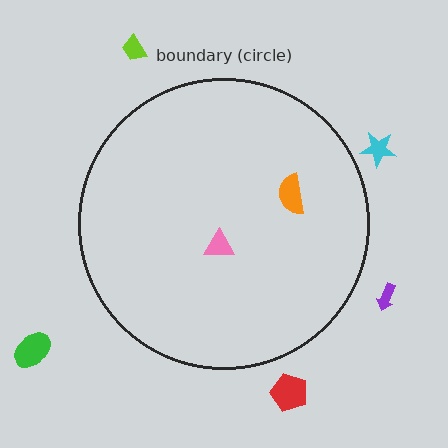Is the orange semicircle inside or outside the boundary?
Inside.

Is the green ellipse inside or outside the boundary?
Outside.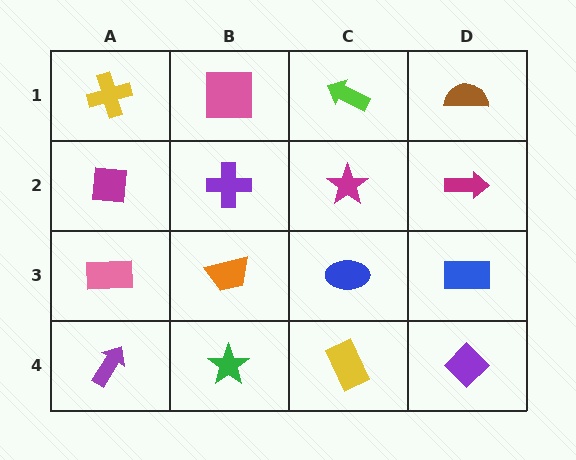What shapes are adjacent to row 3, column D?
A magenta arrow (row 2, column D), a purple diamond (row 4, column D), a blue ellipse (row 3, column C).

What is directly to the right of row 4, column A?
A green star.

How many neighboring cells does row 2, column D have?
3.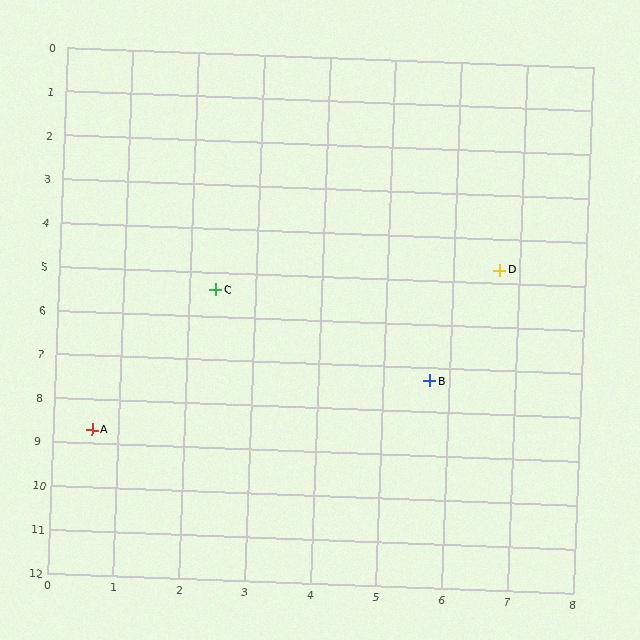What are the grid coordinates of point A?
Point A is at approximately (0.6, 8.7).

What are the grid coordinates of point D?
Point D is at approximately (6.7, 4.7).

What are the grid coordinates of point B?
Point B is at approximately (5.7, 7.3).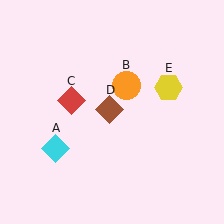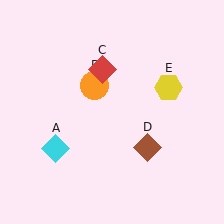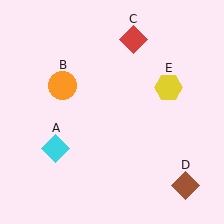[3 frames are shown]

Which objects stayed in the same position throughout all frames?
Cyan diamond (object A) and yellow hexagon (object E) remained stationary.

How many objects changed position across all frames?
3 objects changed position: orange circle (object B), red diamond (object C), brown diamond (object D).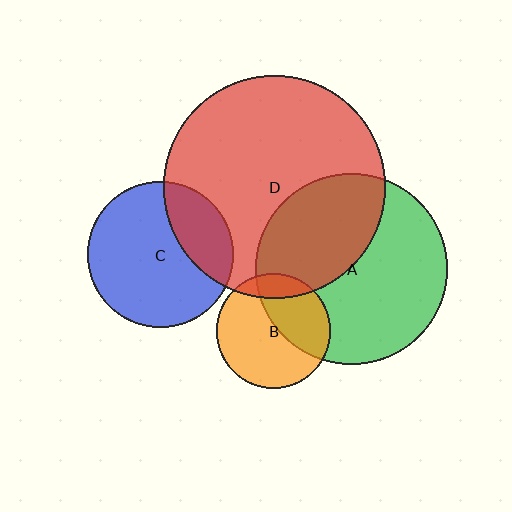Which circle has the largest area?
Circle D (red).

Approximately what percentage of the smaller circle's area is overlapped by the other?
Approximately 40%.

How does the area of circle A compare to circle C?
Approximately 1.7 times.